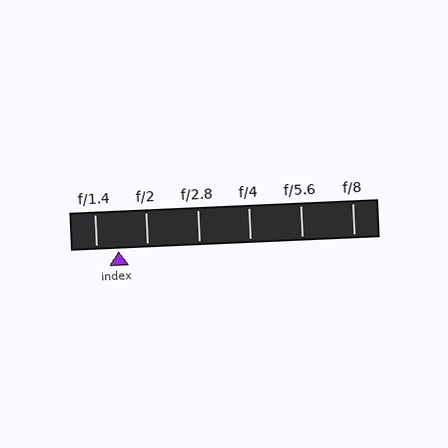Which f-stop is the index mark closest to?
The index mark is closest to f/1.4.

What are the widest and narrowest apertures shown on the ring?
The widest aperture shown is f/1.4 and the narrowest is f/8.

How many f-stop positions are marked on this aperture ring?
There are 6 f-stop positions marked.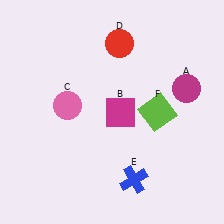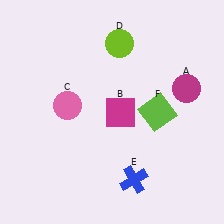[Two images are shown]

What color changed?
The circle (D) changed from red in Image 1 to lime in Image 2.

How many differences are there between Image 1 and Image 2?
There is 1 difference between the two images.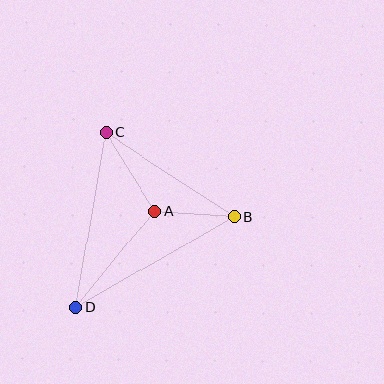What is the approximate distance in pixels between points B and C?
The distance between B and C is approximately 153 pixels.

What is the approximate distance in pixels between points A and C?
The distance between A and C is approximately 92 pixels.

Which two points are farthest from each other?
Points B and D are farthest from each other.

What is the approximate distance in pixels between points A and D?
The distance between A and D is approximately 125 pixels.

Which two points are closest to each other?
Points A and B are closest to each other.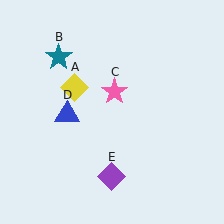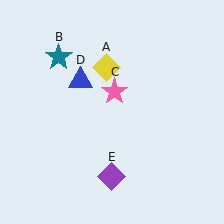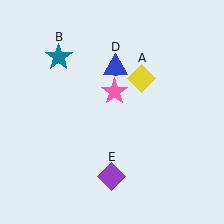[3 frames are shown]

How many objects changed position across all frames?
2 objects changed position: yellow diamond (object A), blue triangle (object D).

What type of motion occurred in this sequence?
The yellow diamond (object A), blue triangle (object D) rotated clockwise around the center of the scene.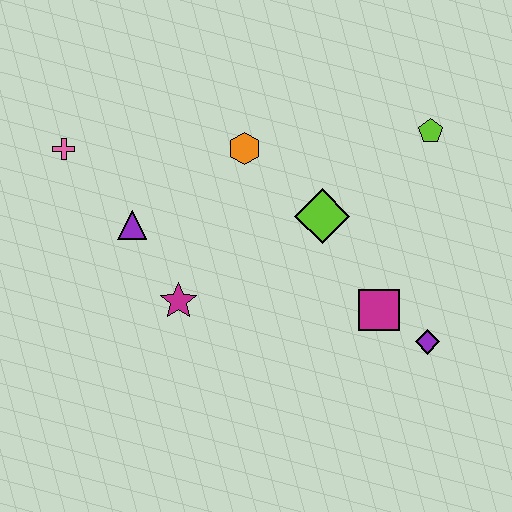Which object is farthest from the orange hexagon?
The purple diamond is farthest from the orange hexagon.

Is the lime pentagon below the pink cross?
No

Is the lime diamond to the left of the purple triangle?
No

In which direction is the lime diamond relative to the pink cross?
The lime diamond is to the right of the pink cross.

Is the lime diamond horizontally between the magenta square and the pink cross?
Yes